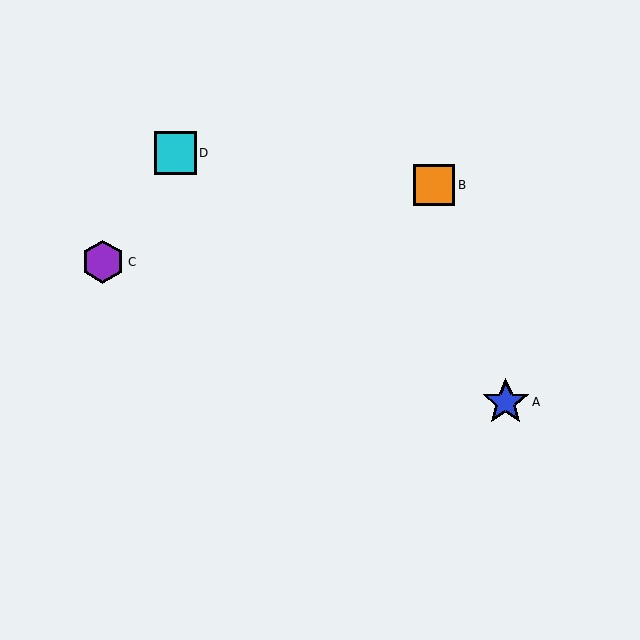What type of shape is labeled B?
Shape B is an orange square.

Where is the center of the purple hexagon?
The center of the purple hexagon is at (103, 262).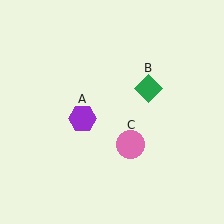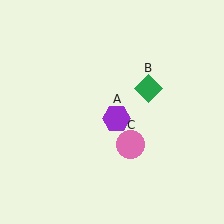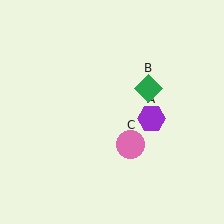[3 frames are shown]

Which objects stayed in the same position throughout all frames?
Green diamond (object B) and pink circle (object C) remained stationary.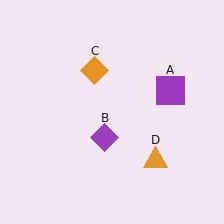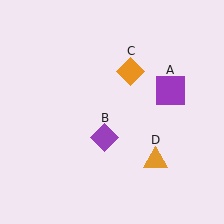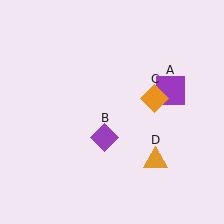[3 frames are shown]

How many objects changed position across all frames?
1 object changed position: orange diamond (object C).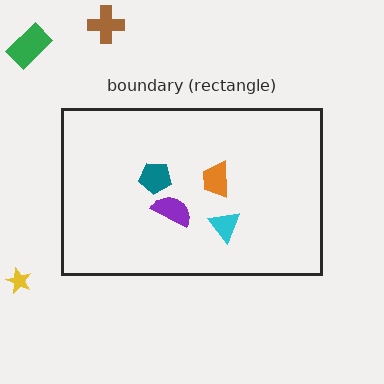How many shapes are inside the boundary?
4 inside, 3 outside.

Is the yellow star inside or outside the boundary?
Outside.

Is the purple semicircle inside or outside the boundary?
Inside.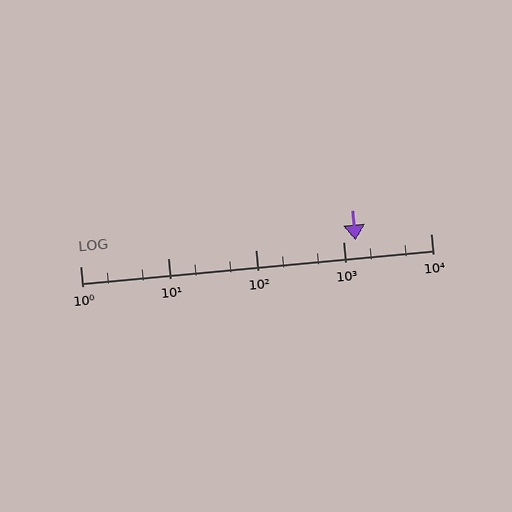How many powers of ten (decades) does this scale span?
The scale spans 4 decades, from 1 to 10000.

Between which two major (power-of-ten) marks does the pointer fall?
The pointer is between 1000 and 10000.